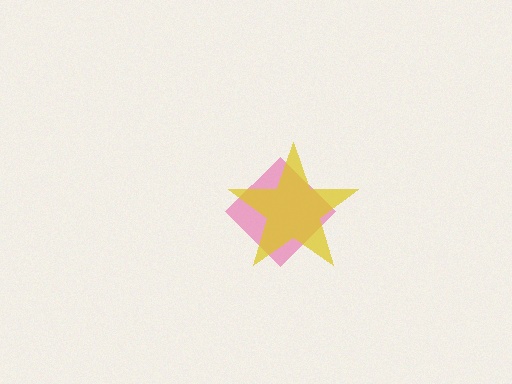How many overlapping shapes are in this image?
There are 2 overlapping shapes in the image.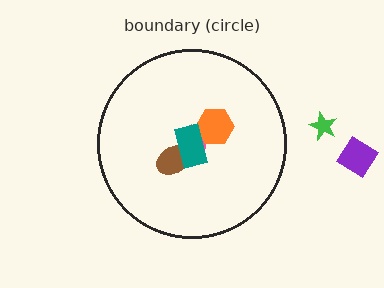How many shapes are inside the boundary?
4 inside, 2 outside.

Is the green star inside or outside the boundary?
Outside.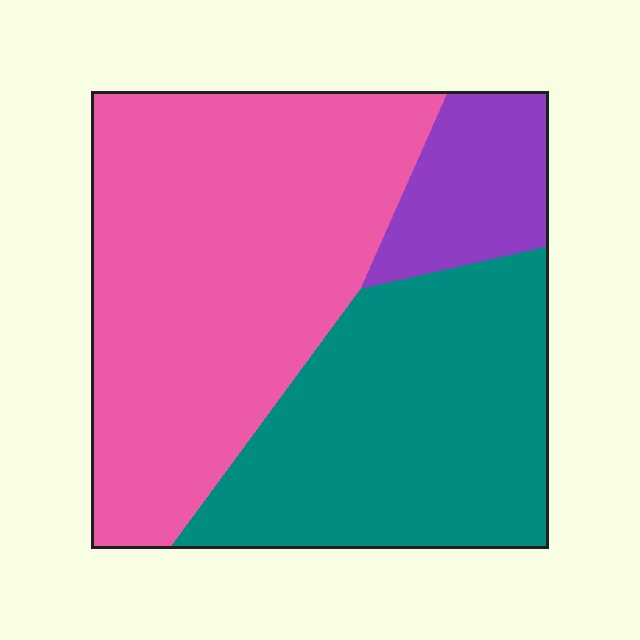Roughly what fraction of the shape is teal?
Teal covers 37% of the shape.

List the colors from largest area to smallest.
From largest to smallest: pink, teal, purple.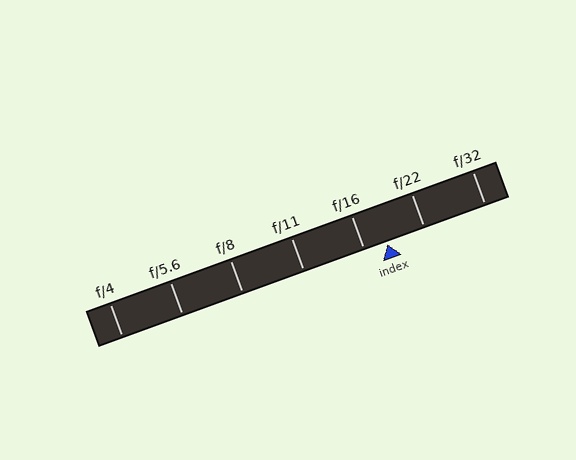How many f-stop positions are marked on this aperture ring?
There are 7 f-stop positions marked.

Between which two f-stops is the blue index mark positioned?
The index mark is between f/16 and f/22.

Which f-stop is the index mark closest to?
The index mark is closest to f/16.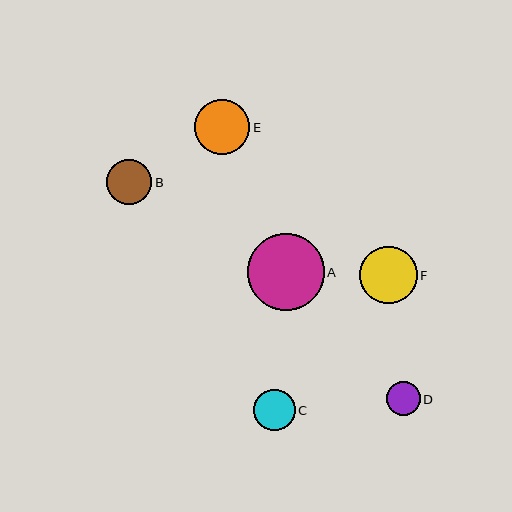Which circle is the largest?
Circle A is the largest with a size of approximately 77 pixels.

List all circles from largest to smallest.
From largest to smallest: A, F, E, B, C, D.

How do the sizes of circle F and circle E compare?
Circle F and circle E are approximately the same size.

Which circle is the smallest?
Circle D is the smallest with a size of approximately 34 pixels.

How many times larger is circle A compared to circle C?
Circle A is approximately 1.9 times the size of circle C.